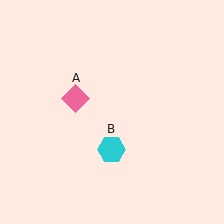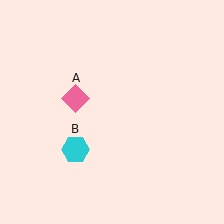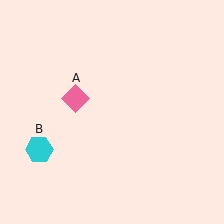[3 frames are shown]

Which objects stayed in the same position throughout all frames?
Pink diamond (object A) remained stationary.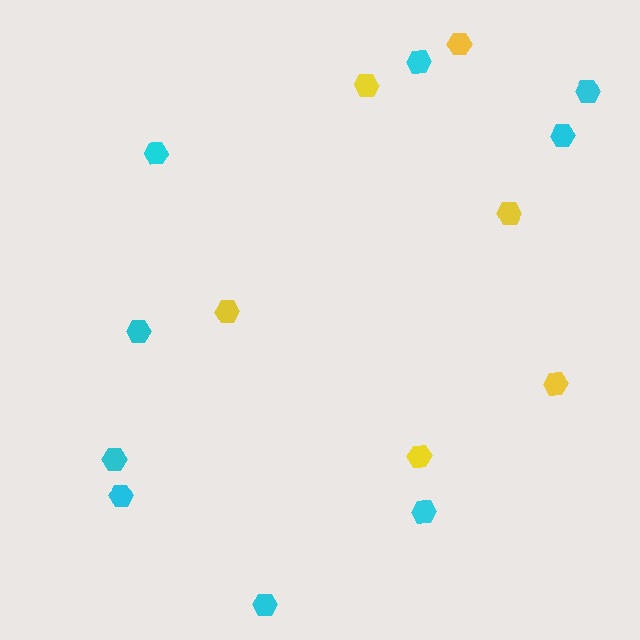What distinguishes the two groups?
There are 2 groups: one group of yellow hexagons (6) and one group of cyan hexagons (9).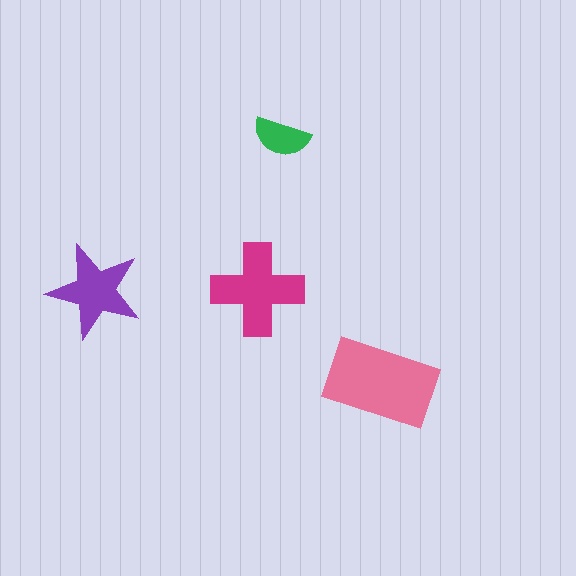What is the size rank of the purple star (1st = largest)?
3rd.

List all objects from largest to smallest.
The pink rectangle, the magenta cross, the purple star, the green semicircle.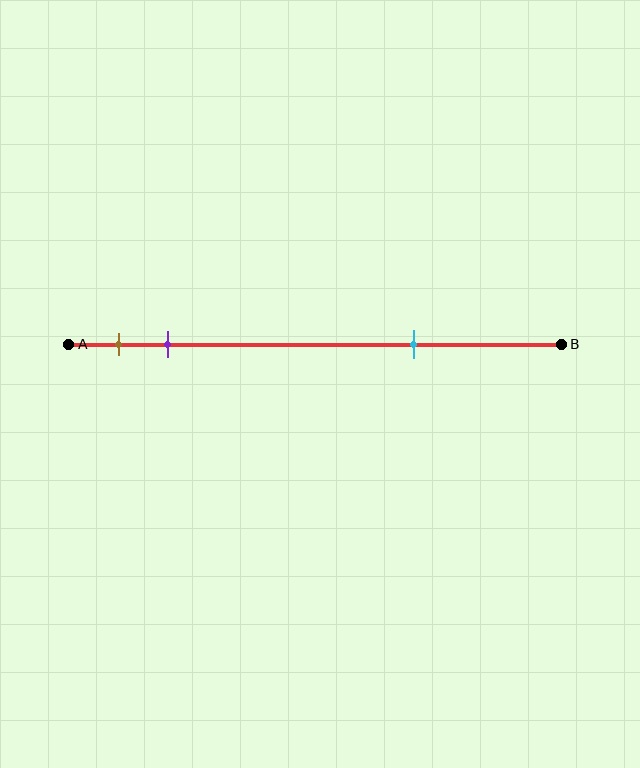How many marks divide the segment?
There are 3 marks dividing the segment.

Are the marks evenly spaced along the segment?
No, the marks are not evenly spaced.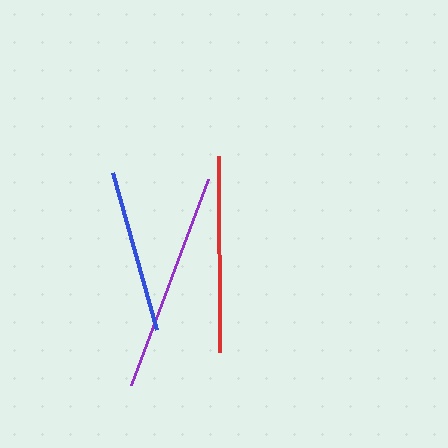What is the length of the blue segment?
The blue segment is approximately 164 pixels long.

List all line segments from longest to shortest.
From longest to shortest: purple, red, blue.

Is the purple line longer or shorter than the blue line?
The purple line is longer than the blue line.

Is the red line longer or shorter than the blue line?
The red line is longer than the blue line.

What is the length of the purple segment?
The purple segment is approximately 220 pixels long.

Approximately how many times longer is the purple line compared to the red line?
The purple line is approximately 1.1 times the length of the red line.